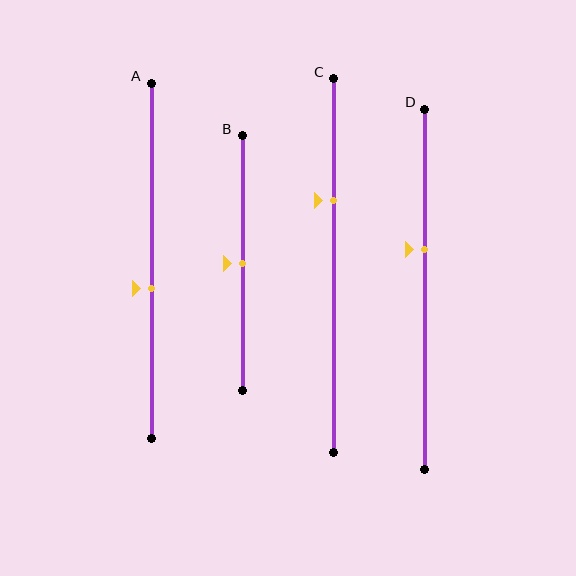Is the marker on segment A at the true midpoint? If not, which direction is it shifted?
No, the marker on segment A is shifted downward by about 8% of the segment length.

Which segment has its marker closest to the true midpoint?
Segment B has its marker closest to the true midpoint.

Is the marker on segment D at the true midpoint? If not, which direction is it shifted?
No, the marker on segment D is shifted upward by about 11% of the segment length.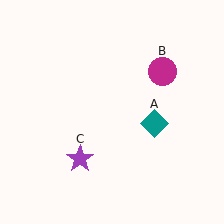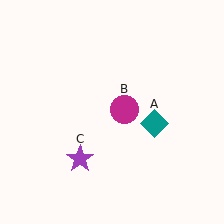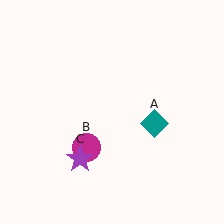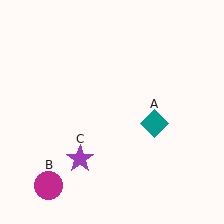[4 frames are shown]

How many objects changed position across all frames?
1 object changed position: magenta circle (object B).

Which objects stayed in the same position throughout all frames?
Teal diamond (object A) and purple star (object C) remained stationary.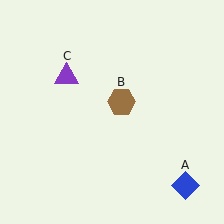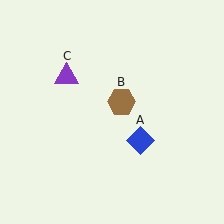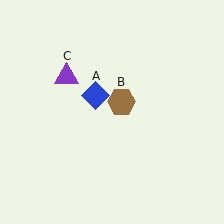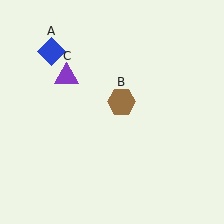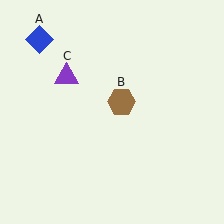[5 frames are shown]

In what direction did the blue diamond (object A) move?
The blue diamond (object A) moved up and to the left.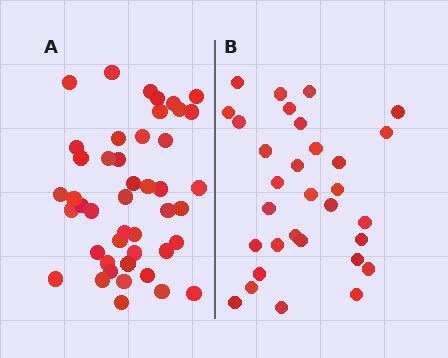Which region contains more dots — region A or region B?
Region A (the left region) has more dots.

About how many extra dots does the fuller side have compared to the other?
Region A has approximately 15 more dots than region B.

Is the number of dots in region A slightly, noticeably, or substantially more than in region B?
Region A has substantially more. The ratio is roughly 1.5 to 1.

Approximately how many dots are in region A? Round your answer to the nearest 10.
About 40 dots. (The exact count is 45, which rounds to 40.)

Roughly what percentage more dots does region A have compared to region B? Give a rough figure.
About 45% more.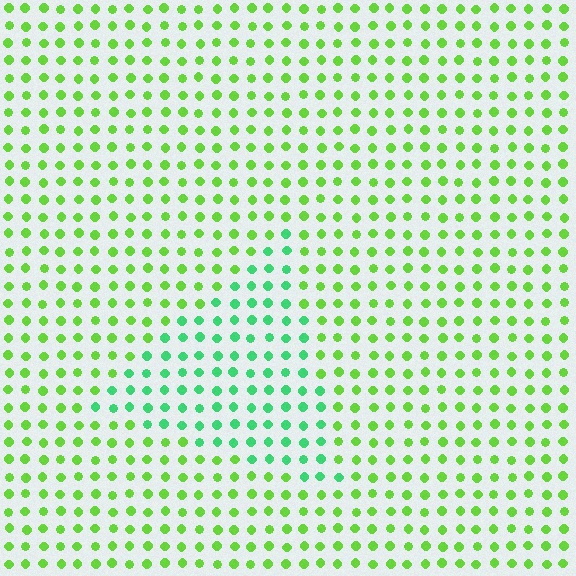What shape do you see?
I see a triangle.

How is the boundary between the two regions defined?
The boundary is defined purely by a slight shift in hue (about 39 degrees). Spacing, size, and orientation are identical on both sides.